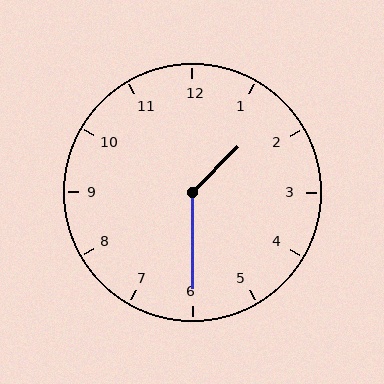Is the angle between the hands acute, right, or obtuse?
It is obtuse.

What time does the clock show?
1:30.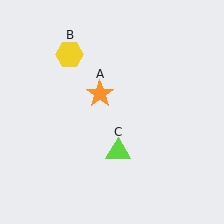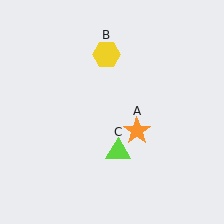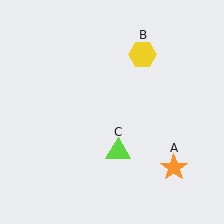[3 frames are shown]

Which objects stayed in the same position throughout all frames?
Lime triangle (object C) remained stationary.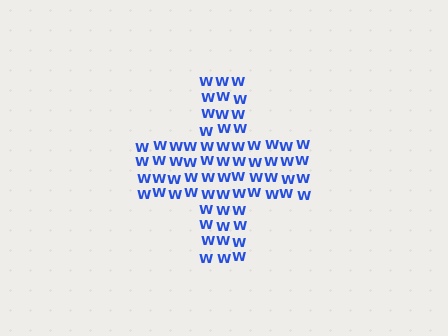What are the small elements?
The small elements are letter W's.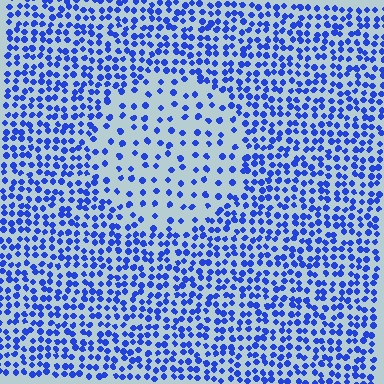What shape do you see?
I see a circle.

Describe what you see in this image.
The image contains small blue elements arranged at two different densities. A circle-shaped region is visible where the elements are less densely packed than the surrounding area.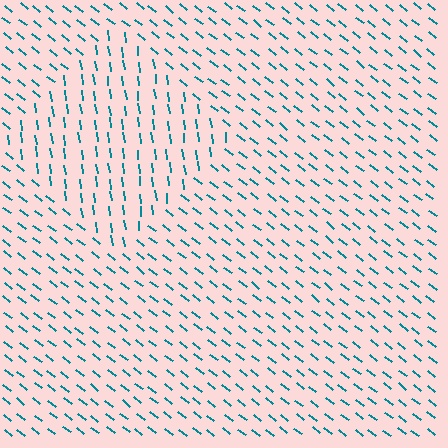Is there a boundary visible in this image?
Yes, there is a texture boundary formed by a change in line orientation.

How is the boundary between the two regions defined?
The boundary is defined purely by a change in line orientation (approximately 45 degrees difference). All lines are the same color and thickness.